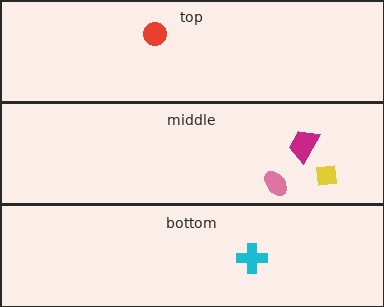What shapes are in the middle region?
The yellow square, the magenta trapezoid, the pink ellipse.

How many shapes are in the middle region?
3.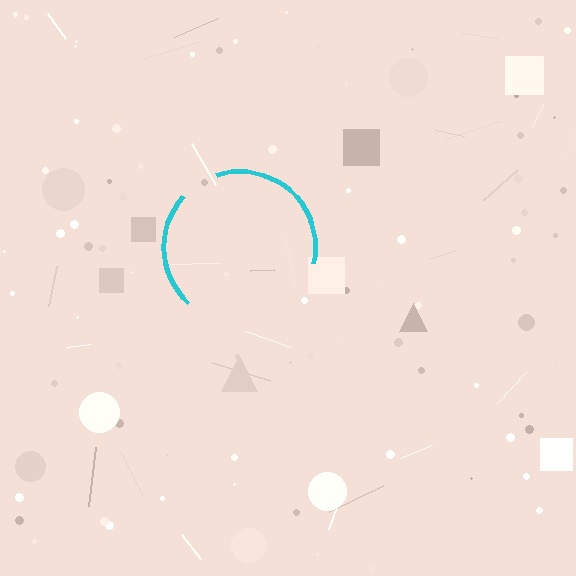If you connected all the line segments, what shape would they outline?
They would outline a circle.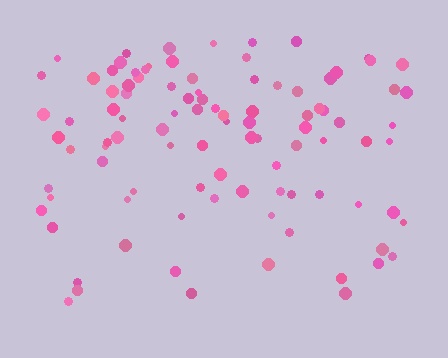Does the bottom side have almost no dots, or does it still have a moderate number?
Still a moderate number, just noticeably fewer than the top.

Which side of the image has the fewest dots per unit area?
The bottom.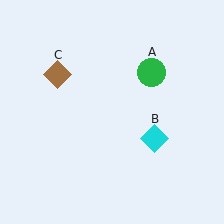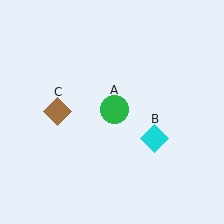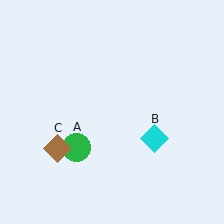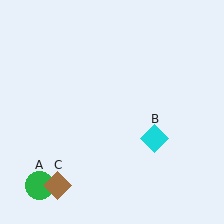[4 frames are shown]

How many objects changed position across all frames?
2 objects changed position: green circle (object A), brown diamond (object C).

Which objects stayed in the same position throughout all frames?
Cyan diamond (object B) remained stationary.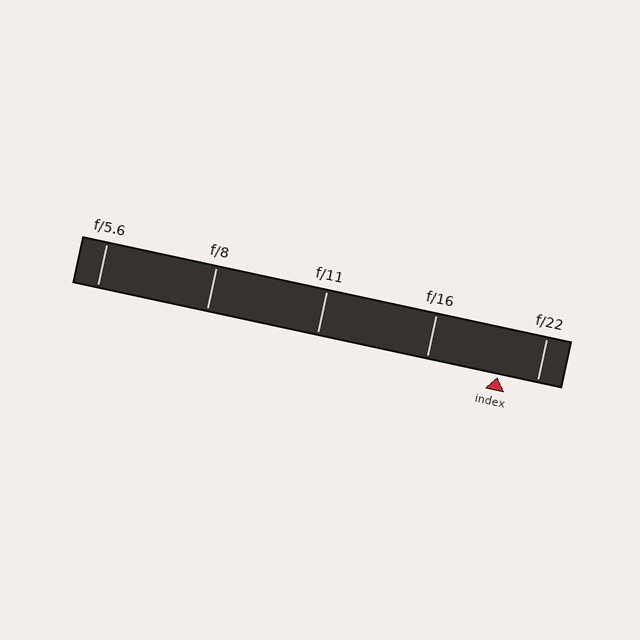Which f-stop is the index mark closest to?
The index mark is closest to f/22.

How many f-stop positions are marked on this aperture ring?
There are 5 f-stop positions marked.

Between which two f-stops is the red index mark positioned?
The index mark is between f/16 and f/22.